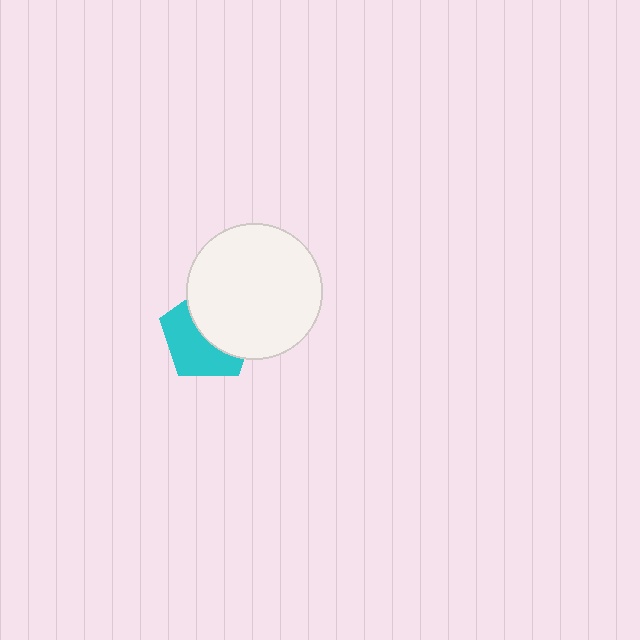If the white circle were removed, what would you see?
You would see the complete cyan pentagon.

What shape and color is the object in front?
The object in front is a white circle.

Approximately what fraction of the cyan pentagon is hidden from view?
Roughly 50% of the cyan pentagon is hidden behind the white circle.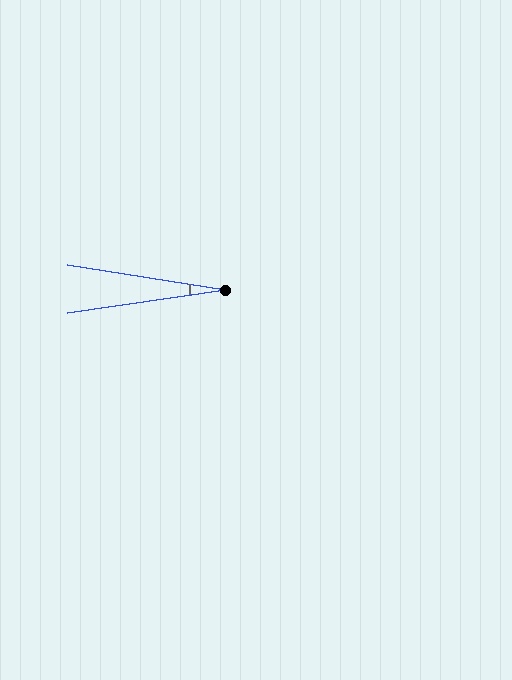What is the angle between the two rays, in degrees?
Approximately 17 degrees.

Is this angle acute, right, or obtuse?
It is acute.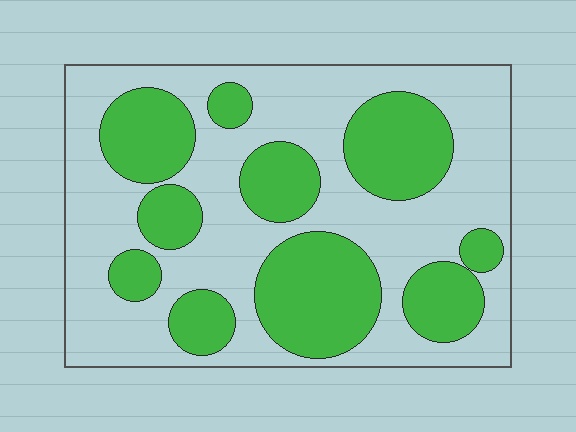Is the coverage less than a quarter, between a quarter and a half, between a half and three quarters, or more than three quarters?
Between a quarter and a half.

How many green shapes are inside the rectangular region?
10.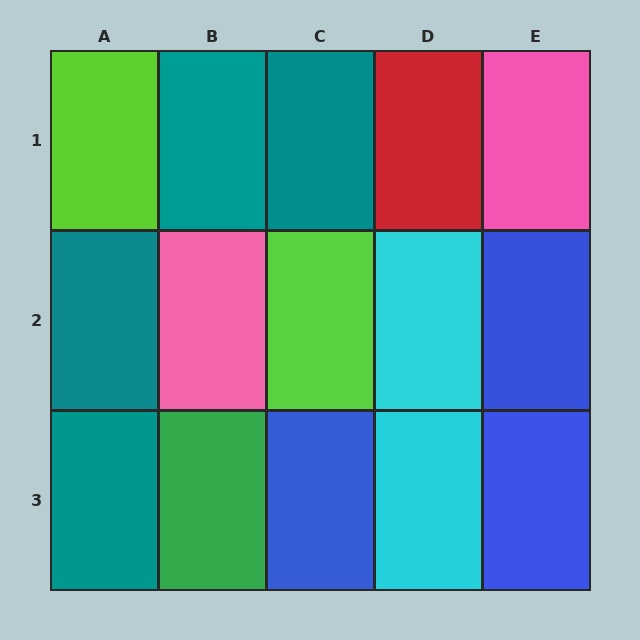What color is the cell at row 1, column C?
Teal.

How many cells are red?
1 cell is red.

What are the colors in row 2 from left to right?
Teal, pink, lime, cyan, blue.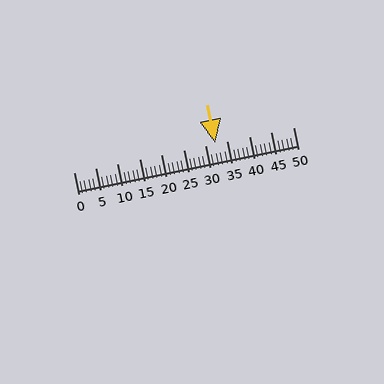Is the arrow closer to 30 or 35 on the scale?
The arrow is closer to 30.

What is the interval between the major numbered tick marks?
The major tick marks are spaced 5 units apart.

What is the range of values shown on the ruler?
The ruler shows values from 0 to 50.